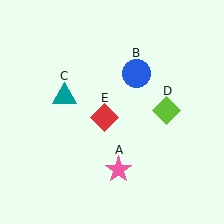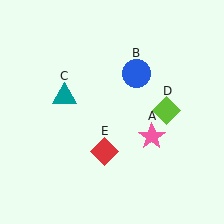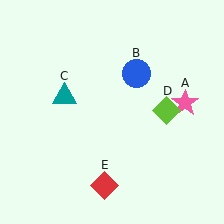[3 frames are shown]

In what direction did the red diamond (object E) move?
The red diamond (object E) moved down.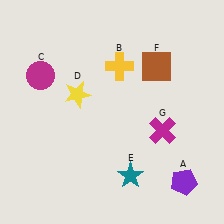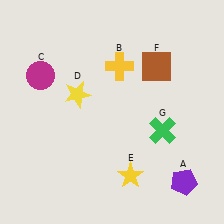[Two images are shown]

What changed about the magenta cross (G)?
In Image 1, G is magenta. In Image 2, it changed to green.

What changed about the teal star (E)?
In Image 1, E is teal. In Image 2, it changed to yellow.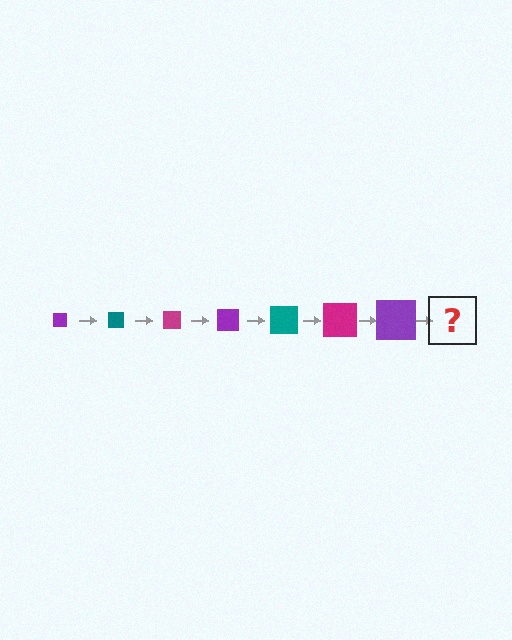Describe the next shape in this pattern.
It should be a teal square, larger than the previous one.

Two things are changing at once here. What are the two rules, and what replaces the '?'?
The two rules are that the square grows larger each step and the color cycles through purple, teal, and magenta. The '?' should be a teal square, larger than the previous one.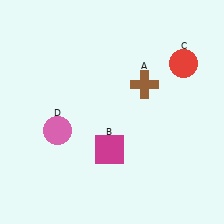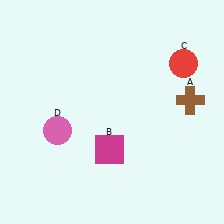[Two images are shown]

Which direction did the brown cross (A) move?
The brown cross (A) moved right.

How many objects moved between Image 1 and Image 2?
1 object moved between the two images.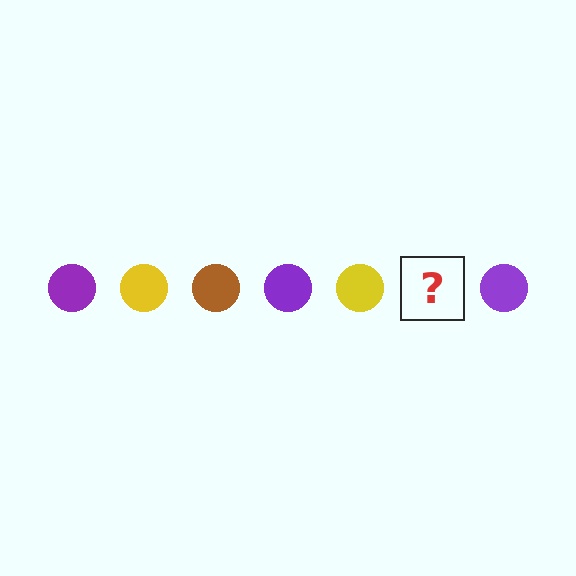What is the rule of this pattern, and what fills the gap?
The rule is that the pattern cycles through purple, yellow, brown circles. The gap should be filled with a brown circle.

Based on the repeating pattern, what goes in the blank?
The blank should be a brown circle.